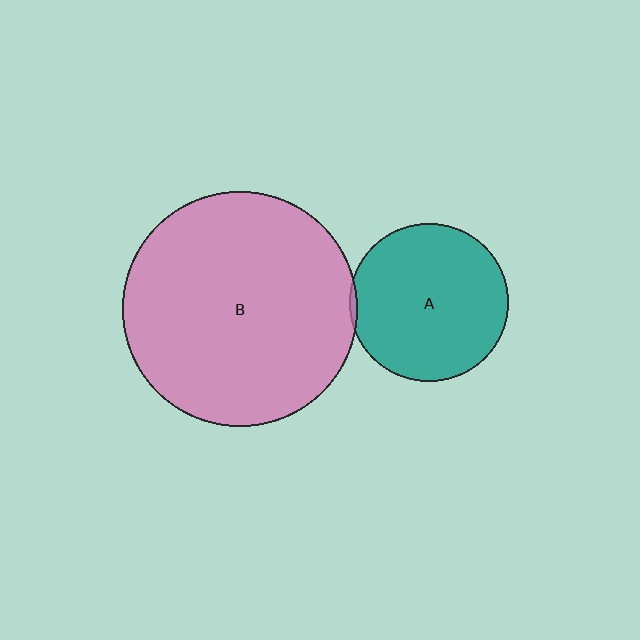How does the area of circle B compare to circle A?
Approximately 2.2 times.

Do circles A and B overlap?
Yes.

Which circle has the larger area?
Circle B (pink).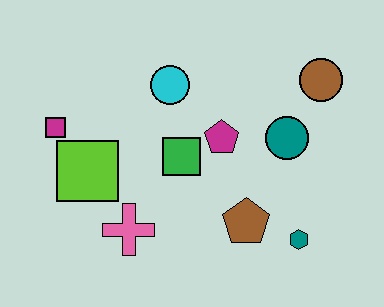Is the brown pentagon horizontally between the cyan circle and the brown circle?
Yes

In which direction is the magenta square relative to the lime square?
The magenta square is above the lime square.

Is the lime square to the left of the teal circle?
Yes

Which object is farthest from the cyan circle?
The teal hexagon is farthest from the cyan circle.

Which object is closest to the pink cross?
The lime square is closest to the pink cross.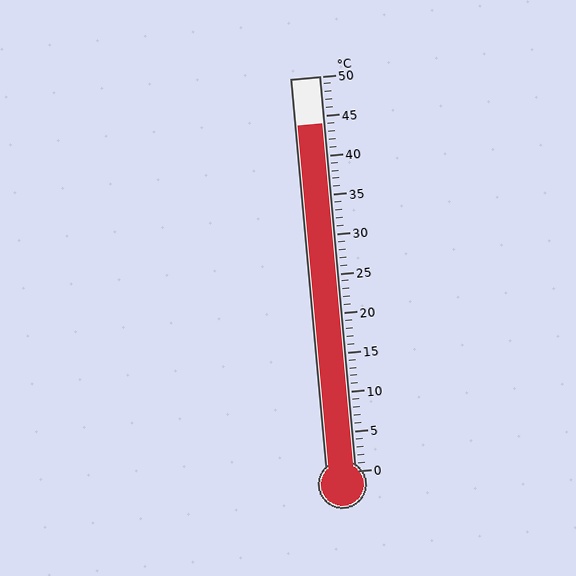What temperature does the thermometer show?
The thermometer shows approximately 44°C.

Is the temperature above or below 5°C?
The temperature is above 5°C.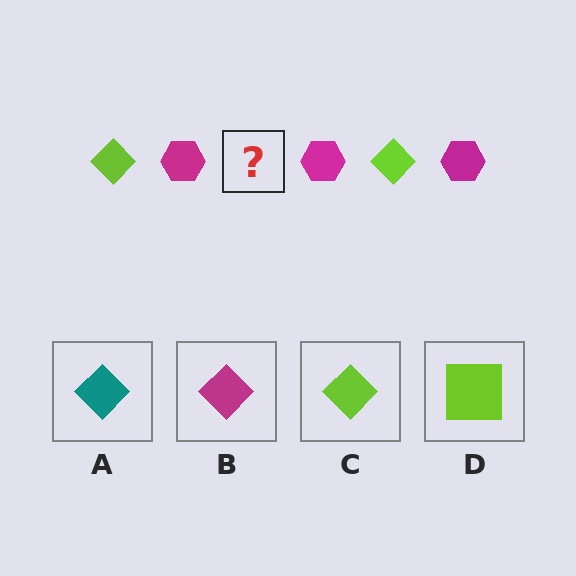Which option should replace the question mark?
Option C.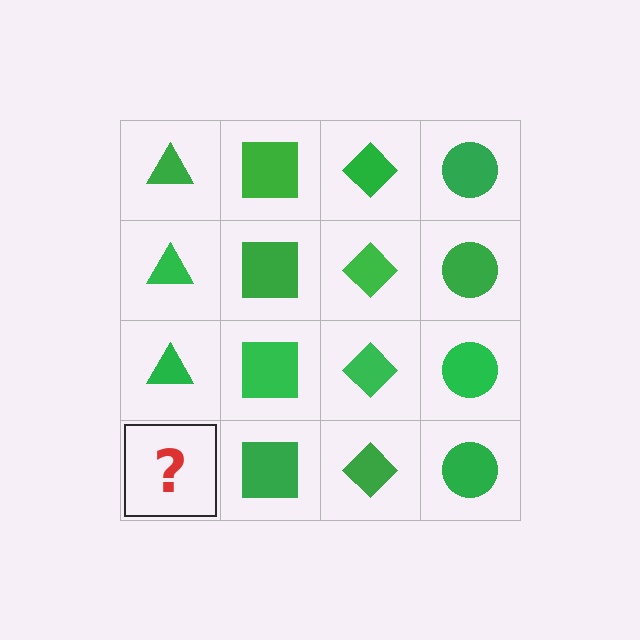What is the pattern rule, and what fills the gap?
The rule is that each column has a consistent shape. The gap should be filled with a green triangle.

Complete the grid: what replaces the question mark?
The question mark should be replaced with a green triangle.